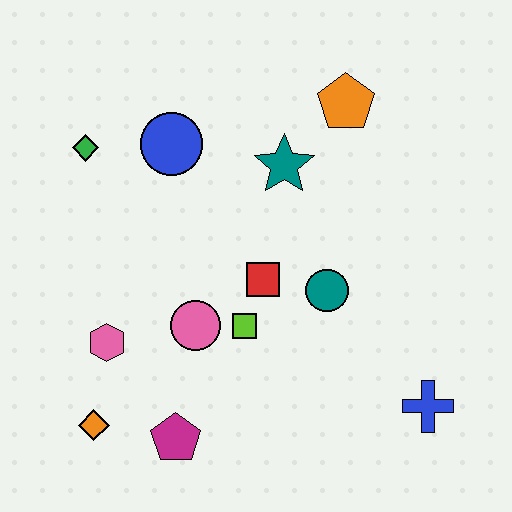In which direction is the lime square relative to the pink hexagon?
The lime square is to the right of the pink hexagon.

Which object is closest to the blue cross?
The teal circle is closest to the blue cross.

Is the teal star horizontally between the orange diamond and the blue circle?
No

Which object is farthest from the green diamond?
The blue cross is farthest from the green diamond.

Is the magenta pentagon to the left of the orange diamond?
No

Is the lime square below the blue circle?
Yes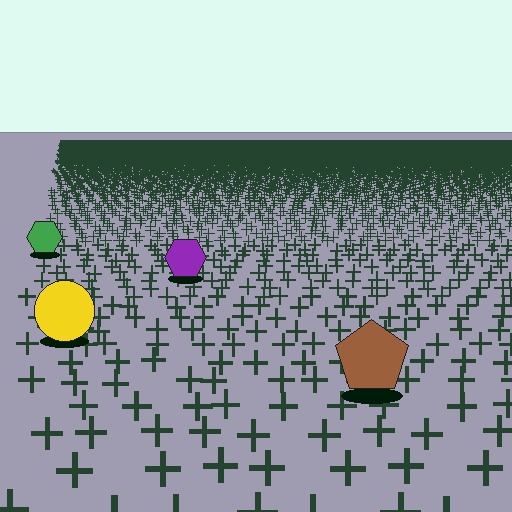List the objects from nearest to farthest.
From nearest to farthest: the brown pentagon, the yellow circle, the purple hexagon, the green hexagon.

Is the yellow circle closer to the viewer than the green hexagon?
Yes. The yellow circle is closer — you can tell from the texture gradient: the ground texture is coarser near it.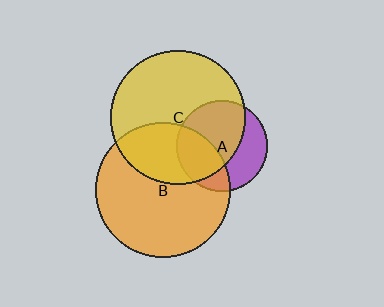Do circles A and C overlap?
Yes.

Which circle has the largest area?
Circle C (yellow).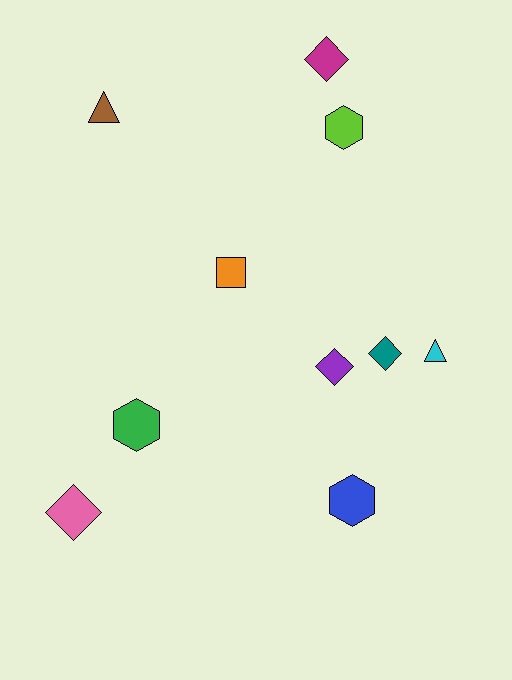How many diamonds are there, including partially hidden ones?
There are 4 diamonds.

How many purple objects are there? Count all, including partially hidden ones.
There is 1 purple object.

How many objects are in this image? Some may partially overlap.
There are 10 objects.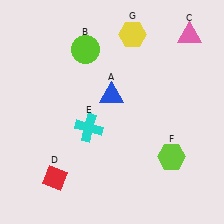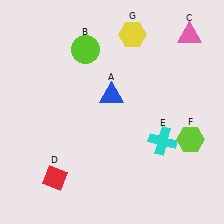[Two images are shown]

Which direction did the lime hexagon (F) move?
The lime hexagon (F) moved right.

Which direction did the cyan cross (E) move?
The cyan cross (E) moved right.